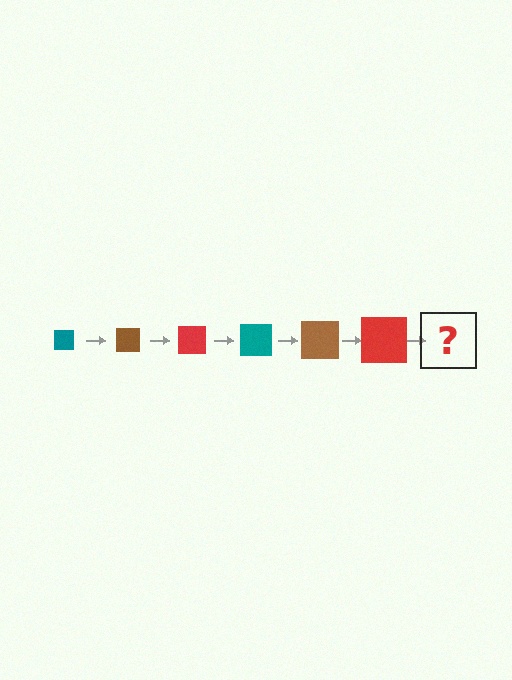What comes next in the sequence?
The next element should be a teal square, larger than the previous one.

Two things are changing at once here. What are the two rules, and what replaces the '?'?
The two rules are that the square grows larger each step and the color cycles through teal, brown, and red. The '?' should be a teal square, larger than the previous one.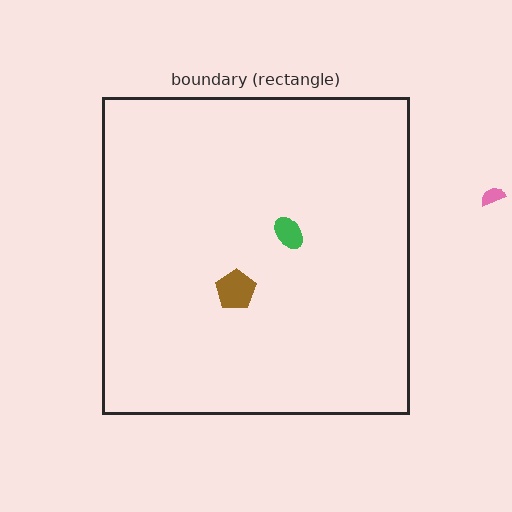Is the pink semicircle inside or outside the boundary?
Outside.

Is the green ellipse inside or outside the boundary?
Inside.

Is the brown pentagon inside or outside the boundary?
Inside.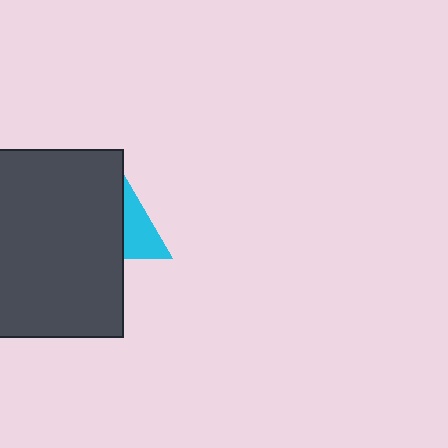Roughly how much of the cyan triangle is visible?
About half of it is visible (roughly 48%).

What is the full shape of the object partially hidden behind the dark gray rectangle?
The partially hidden object is a cyan triangle.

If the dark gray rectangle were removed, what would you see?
You would see the complete cyan triangle.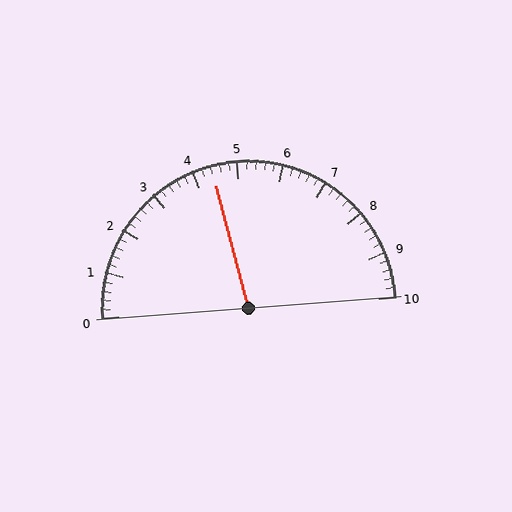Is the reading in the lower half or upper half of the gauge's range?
The reading is in the lower half of the range (0 to 10).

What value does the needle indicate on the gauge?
The needle indicates approximately 4.4.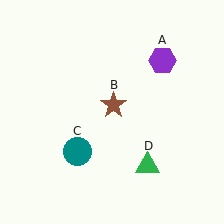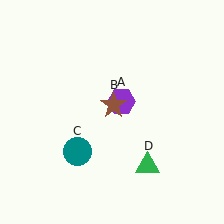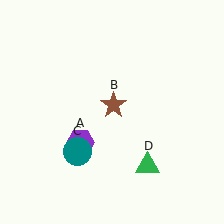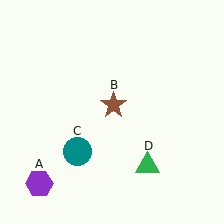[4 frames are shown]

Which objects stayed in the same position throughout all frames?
Brown star (object B) and teal circle (object C) and green triangle (object D) remained stationary.